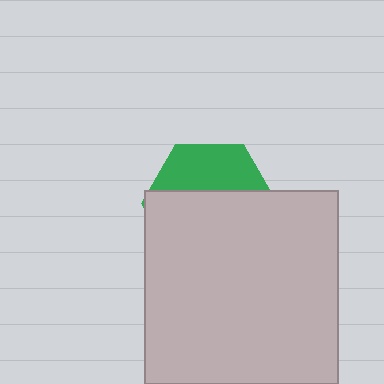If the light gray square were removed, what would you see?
You would see the complete green hexagon.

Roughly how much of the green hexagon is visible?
A small part of it is visible (roughly 36%).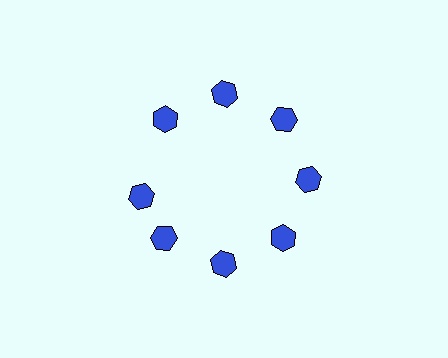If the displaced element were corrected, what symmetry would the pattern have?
It would have 8-fold rotational symmetry — the pattern would map onto itself every 45 degrees.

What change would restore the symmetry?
The symmetry would be restored by rotating it back into even spacing with its neighbors so that all 8 hexagons sit at equal angles and equal distance from the center.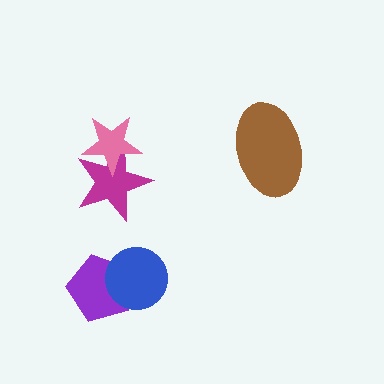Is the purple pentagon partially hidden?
Yes, it is partially covered by another shape.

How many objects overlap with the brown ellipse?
0 objects overlap with the brown ellipse.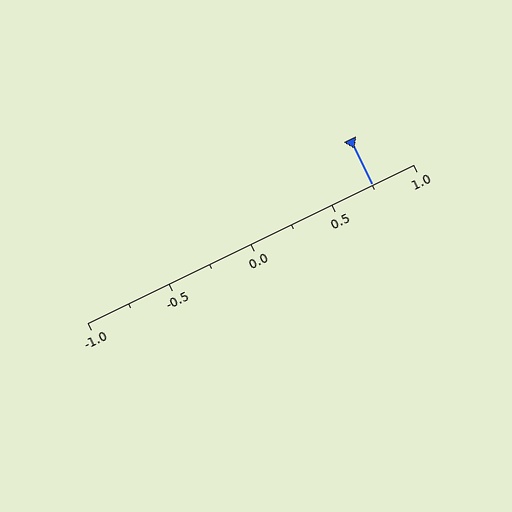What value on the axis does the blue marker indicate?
The marker indicates approximately 0.75.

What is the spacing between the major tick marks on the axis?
The major ticks are spaced 0.5 apart.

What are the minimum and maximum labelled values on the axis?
The axis runs from -1.0 to 1.0.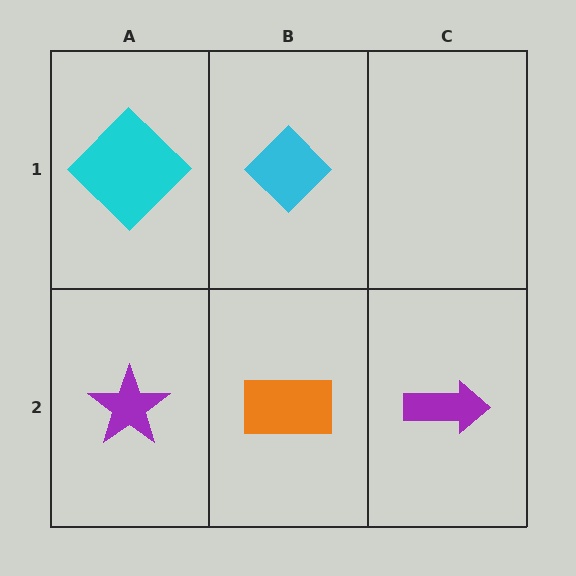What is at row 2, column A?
A purple star.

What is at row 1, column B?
A cyan diamond.